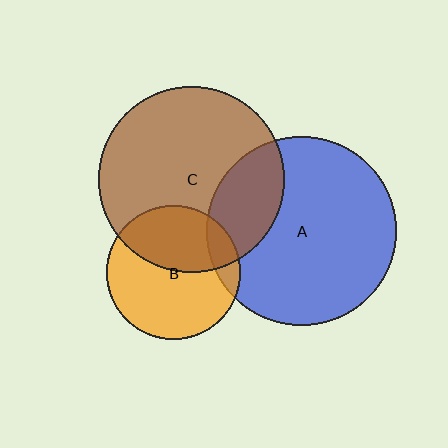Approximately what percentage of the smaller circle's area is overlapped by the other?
Approximately 25%.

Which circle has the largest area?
Circle A (blue).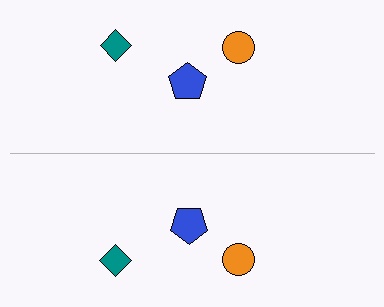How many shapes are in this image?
There are 6 shapes in this image.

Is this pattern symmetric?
Yes, this pattern has bilateral (reflection) symmetry.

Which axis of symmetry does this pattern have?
The pattern has a horizontal axis of symmetry running through the center of the image.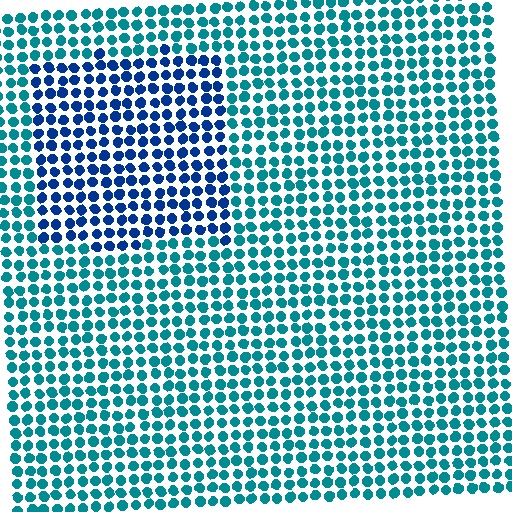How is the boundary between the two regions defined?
The boundary is defined purely by a slight shift in hue (about 37 degrees). Spacing, size, and orientation are identical on both sides.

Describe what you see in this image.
The image is filled with small teal elements in a uniform arrangement. A rectangle-shaped region is visible where the elements are tinted to a slightly different hue, forming a subtle color boundary.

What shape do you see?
I see a rectangle.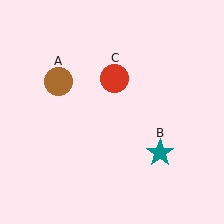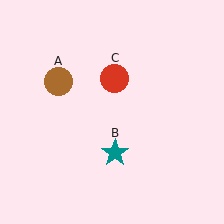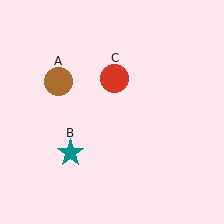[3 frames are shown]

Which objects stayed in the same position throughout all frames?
Brown circle (object A) and red circle (object C) remained stationary.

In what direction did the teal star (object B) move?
The teal star (object B) moved left.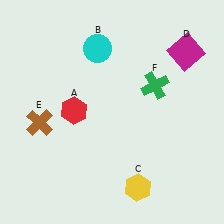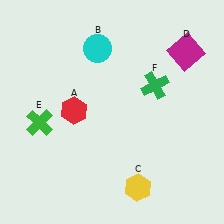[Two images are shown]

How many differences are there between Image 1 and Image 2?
There is 1 difference between the two images.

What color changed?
The cross (E) changed from brown in Image 1 to green in Image 2.